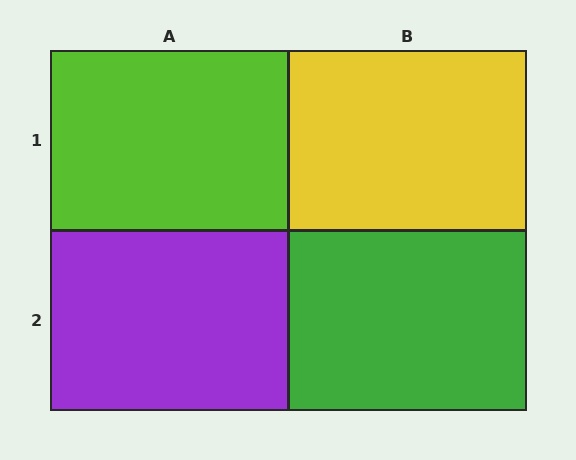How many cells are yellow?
1 cell is yellow.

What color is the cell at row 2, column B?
Green.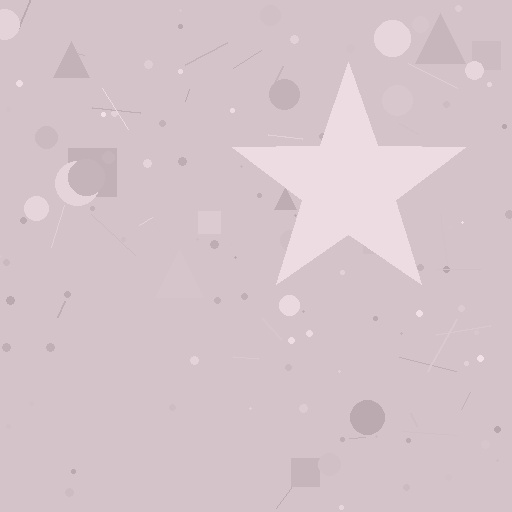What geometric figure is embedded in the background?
A star is embedded in the background.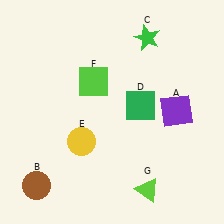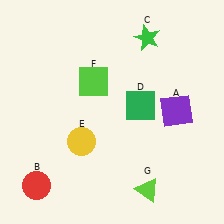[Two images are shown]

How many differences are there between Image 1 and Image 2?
There is 1 difference between the two images.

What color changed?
The circle (B) changed from brown in Image 1 to red in Image 2.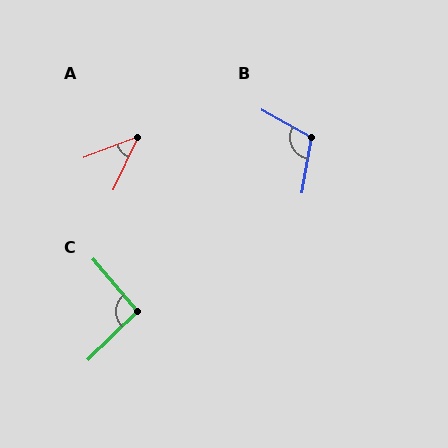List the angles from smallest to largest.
A (44°), C (94°), B (109°).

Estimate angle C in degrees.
Approximately 94 degrees.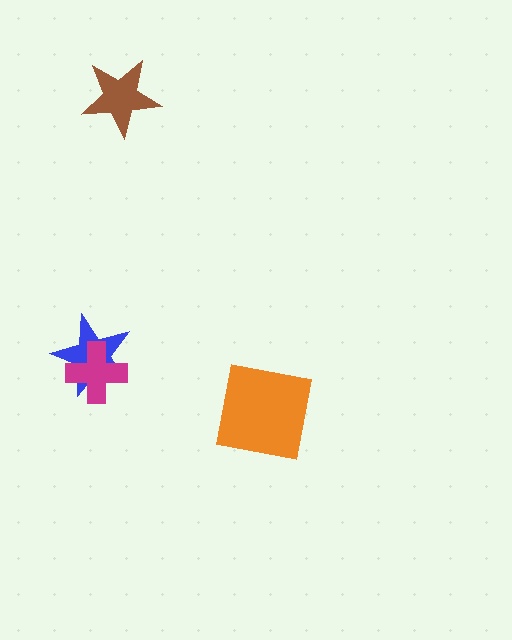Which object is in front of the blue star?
The magenta cross is in front of the blue star.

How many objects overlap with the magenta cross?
1 object overlaps with the magenta cross.